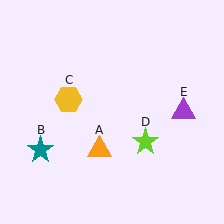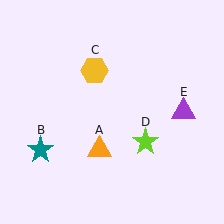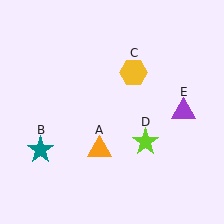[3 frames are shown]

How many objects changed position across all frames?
1 object changed position: yellow hexagon (object C).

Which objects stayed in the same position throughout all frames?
Orange triangle (object A) and teal star (object B) and lime star (object D) and purple triangle (object E) remained stationary.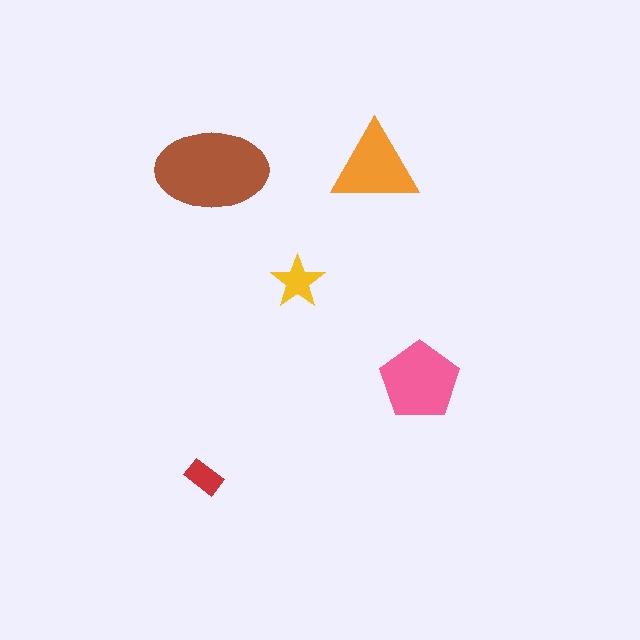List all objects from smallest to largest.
The red rectangle, the yellow star, the orange triangle, the pink pentagon, the brown ellipse.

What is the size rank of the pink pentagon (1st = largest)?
2nd.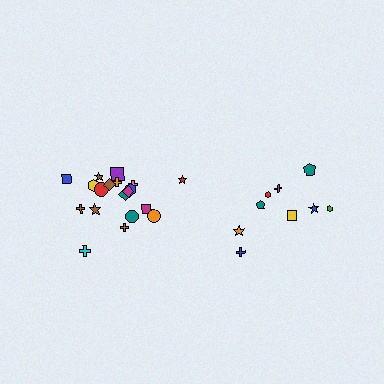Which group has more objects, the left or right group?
The left group.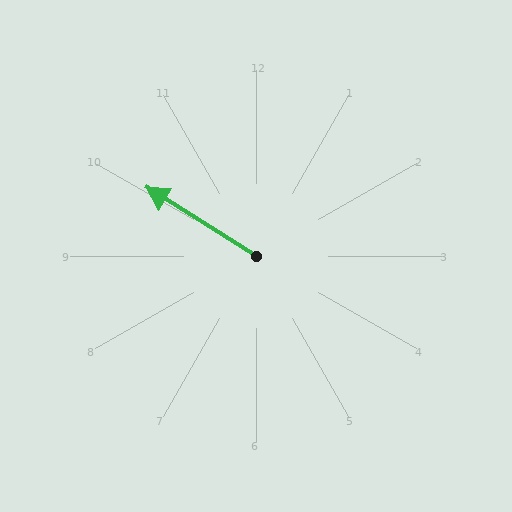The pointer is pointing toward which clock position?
Roughly 10 o'clock.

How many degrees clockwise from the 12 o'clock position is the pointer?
Approximately 302 degrees.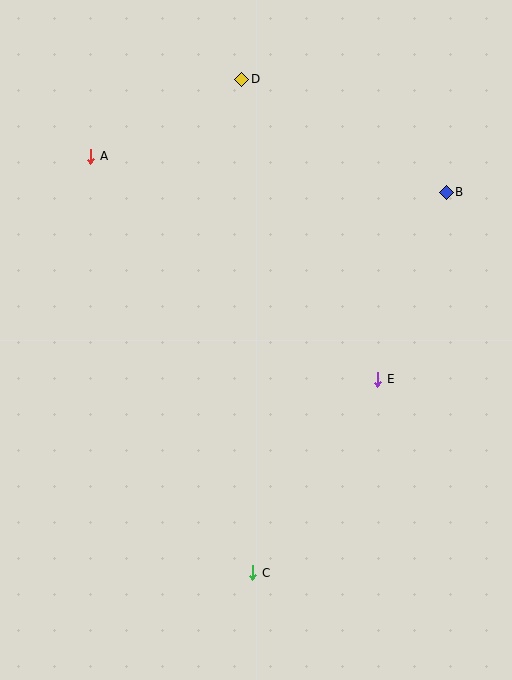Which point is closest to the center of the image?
Point E at (378, 379) is closest to the center.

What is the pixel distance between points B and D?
The distance between B and D is 234 pixels.